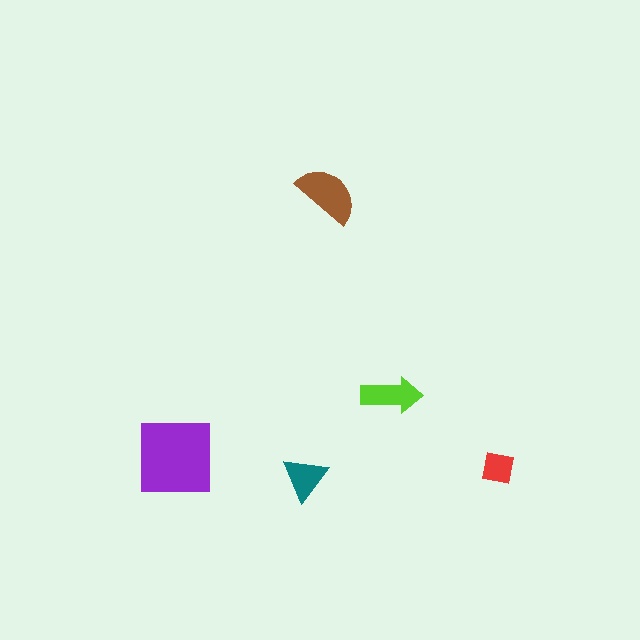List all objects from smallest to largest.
The red square, the teal triangle, the lime arrow, the brown semicircle, the purple square.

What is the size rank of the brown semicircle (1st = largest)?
2nd.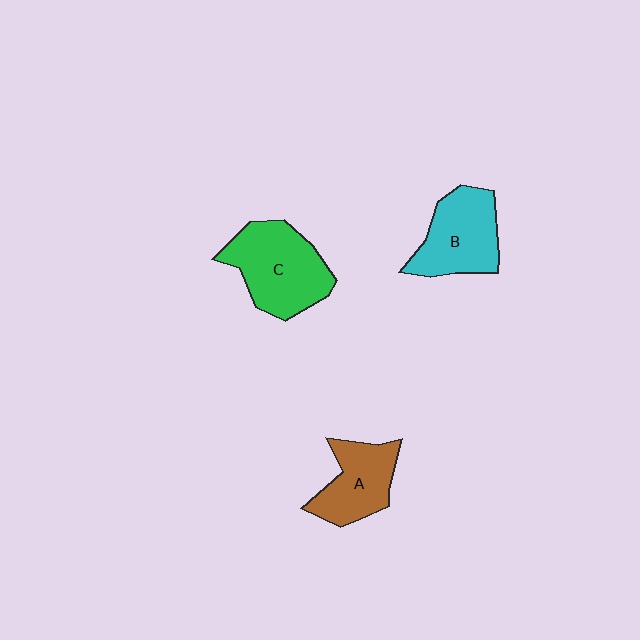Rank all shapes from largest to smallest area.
From largest to smallest: C (green), B (cyan), A (brown).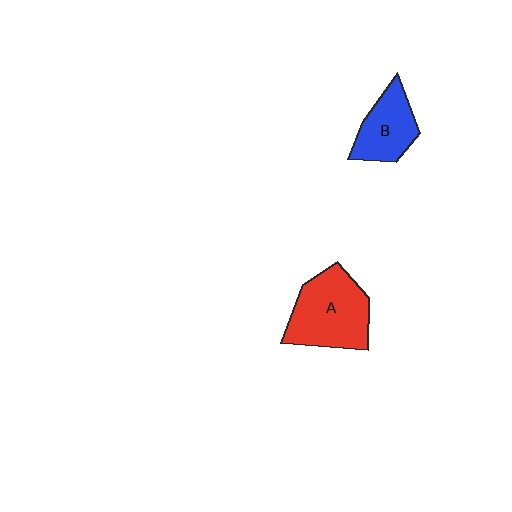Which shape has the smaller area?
Shape B (blue).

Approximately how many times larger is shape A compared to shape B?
Approximately 1.5 times.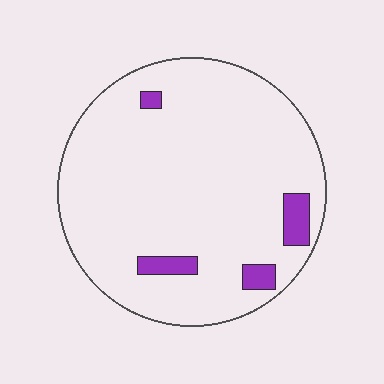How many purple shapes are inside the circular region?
4.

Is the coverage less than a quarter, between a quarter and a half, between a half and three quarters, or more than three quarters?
Less than a quarter.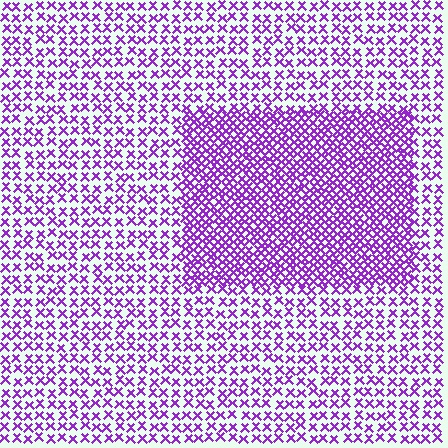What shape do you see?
I see a rectangle.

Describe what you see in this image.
The image contains small purple elements arranged at two different densities. A rectangle-shaped region is visible where the elements are more densely packed than the surrounding area.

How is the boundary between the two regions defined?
The boundary is defined by a change in element density (approximately 2.1x ratio). All elements are the same color, size, and shape.